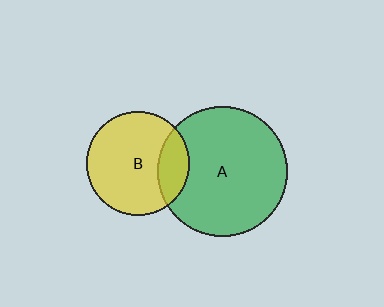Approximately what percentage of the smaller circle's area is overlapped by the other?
Approximately 20%.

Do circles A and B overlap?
Yes.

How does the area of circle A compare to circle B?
Approximately 1.6 times.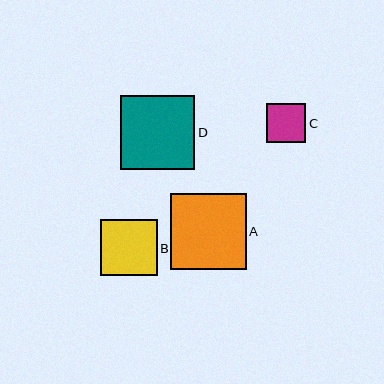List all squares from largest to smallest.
From largest to smallest: A, D, B, C.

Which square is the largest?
Square A is the largest with a size of approximately 75 pixels.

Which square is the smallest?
Square C is the smallest with a size of approximately 39 pixels.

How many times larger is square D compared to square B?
Square D is approximately 1.3 times the size of square B.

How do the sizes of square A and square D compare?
Square A and square D are approximately the same size.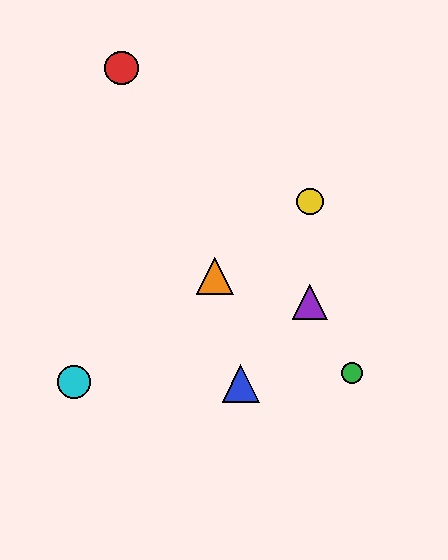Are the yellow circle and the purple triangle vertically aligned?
Yes, both are at x≈310.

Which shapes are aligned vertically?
The yellow circle, the purple triangle are aligned vertically.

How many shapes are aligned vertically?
2 shapes (the yellow circle, the purple triangle) are aligned vertically.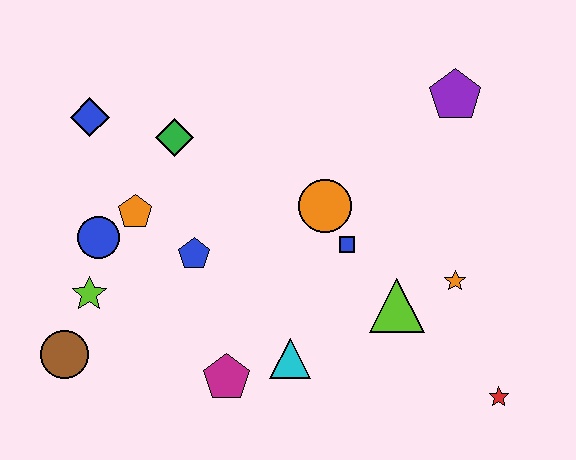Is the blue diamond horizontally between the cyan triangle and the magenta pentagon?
No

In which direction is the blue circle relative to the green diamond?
The blue circle is below the green diamond.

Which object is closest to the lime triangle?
The orange star is closest to the lime triangle.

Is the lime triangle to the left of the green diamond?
No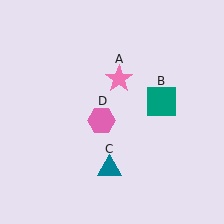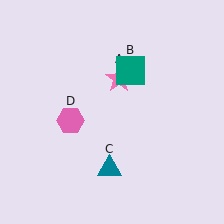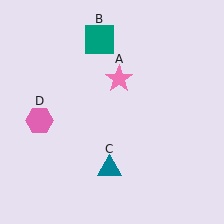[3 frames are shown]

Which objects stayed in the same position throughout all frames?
Pink star (object A) and teal triangle (object C) remained stationary.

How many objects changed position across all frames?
2 objects changed position: teal square (object B), pink hexagon (object D).